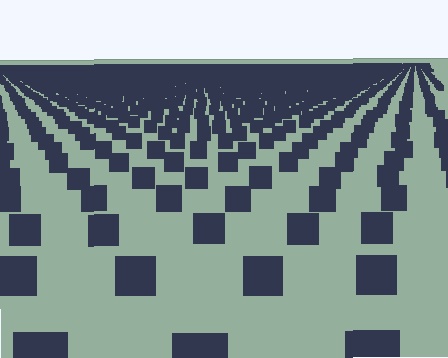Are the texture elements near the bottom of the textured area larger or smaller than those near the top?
Larger. Near the bottom, elements are closer to the viewer and appear at a bigger on-screen size.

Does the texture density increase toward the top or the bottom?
Density increases toward the top.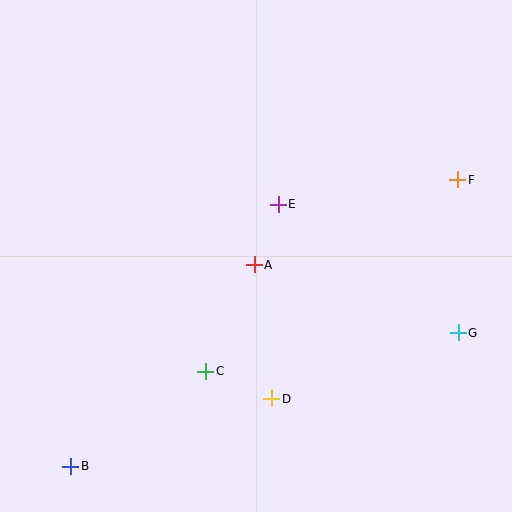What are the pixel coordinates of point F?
Point F is at (458, 180).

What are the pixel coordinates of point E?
Point E is at (278, 204).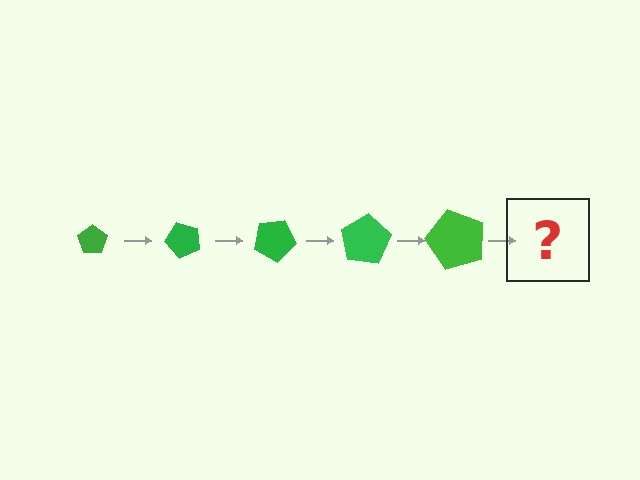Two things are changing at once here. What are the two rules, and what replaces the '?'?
The two rules are that the pentagon grows larger each step and it rotates 50 degrees each step. The '?' should be a pentagon, larger than the previous one and rotated 250 degrees from the start.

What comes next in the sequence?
The next element should be a pentagon, larger than the previous one and rotated 250 degrees from the start.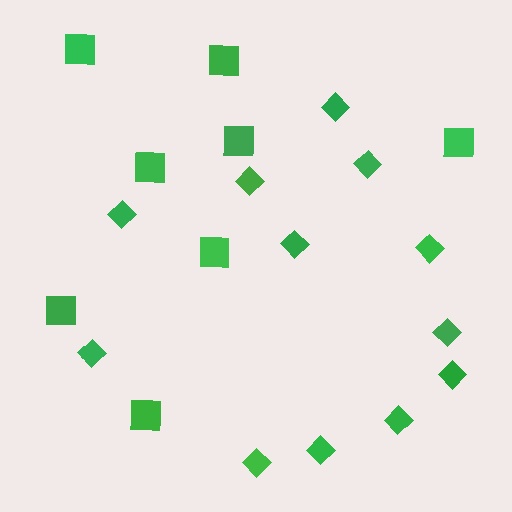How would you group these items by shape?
There are 2 groups: one group of squares (8) and one group of diamonds (12).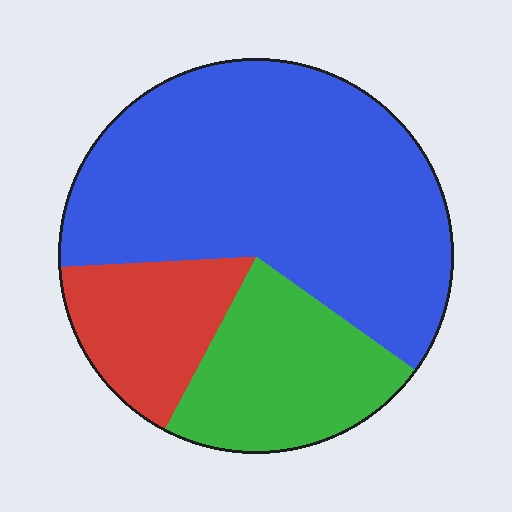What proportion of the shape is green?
Green takes up about one quarter (1/4) of the shape.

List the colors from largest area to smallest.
From largest to smallest: blue, green, red.